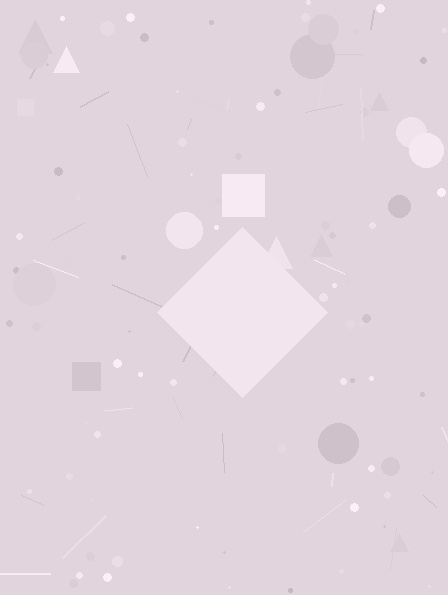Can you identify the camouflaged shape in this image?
The camouflaged shape is a diamond.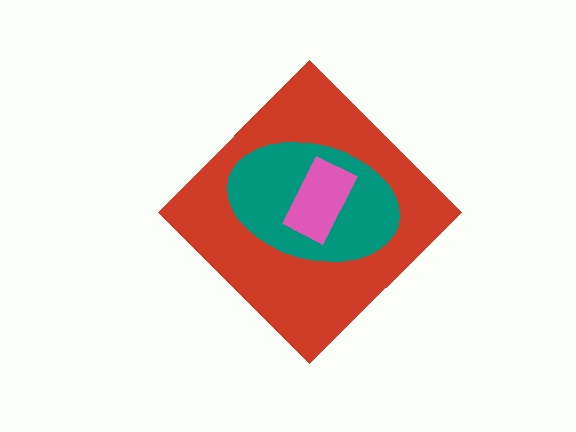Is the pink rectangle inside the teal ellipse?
Yes.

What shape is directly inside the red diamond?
The teal ellipse.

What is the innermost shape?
The pink rectangle.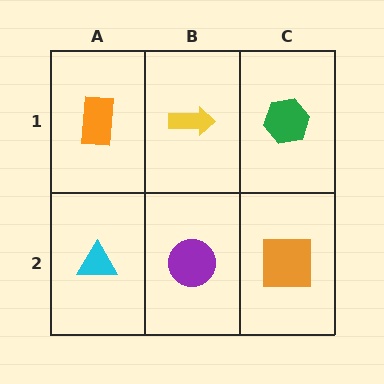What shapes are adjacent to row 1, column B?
A purple circle (row 2, column B), an orange rectangle (row 1, column A), a green hexagon (row 1, column C).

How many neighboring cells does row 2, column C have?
2.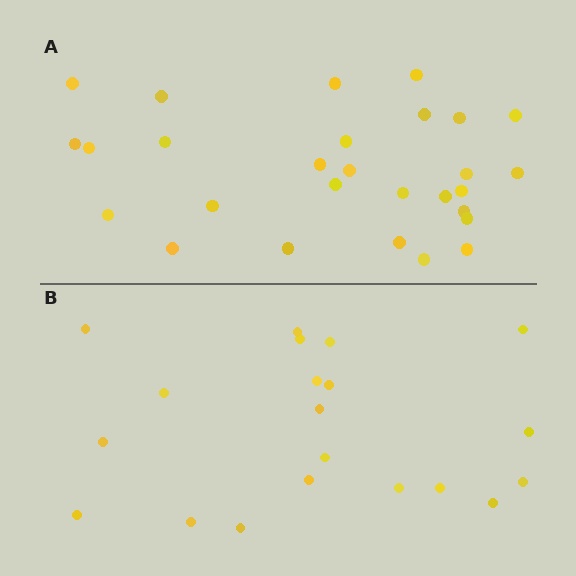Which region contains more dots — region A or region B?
Region A (the top region) has more dots.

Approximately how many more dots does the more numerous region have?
Region A has roughly 8 or so more dots than region B.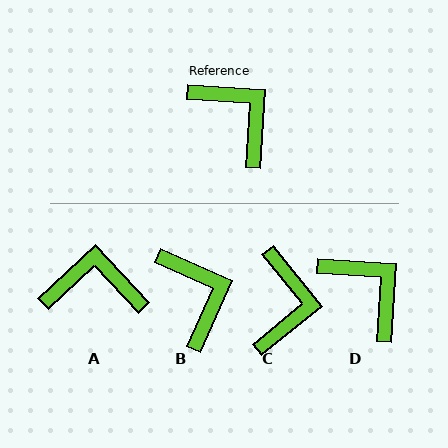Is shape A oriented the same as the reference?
No, it is off by about 46 degrees.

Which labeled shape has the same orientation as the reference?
D.